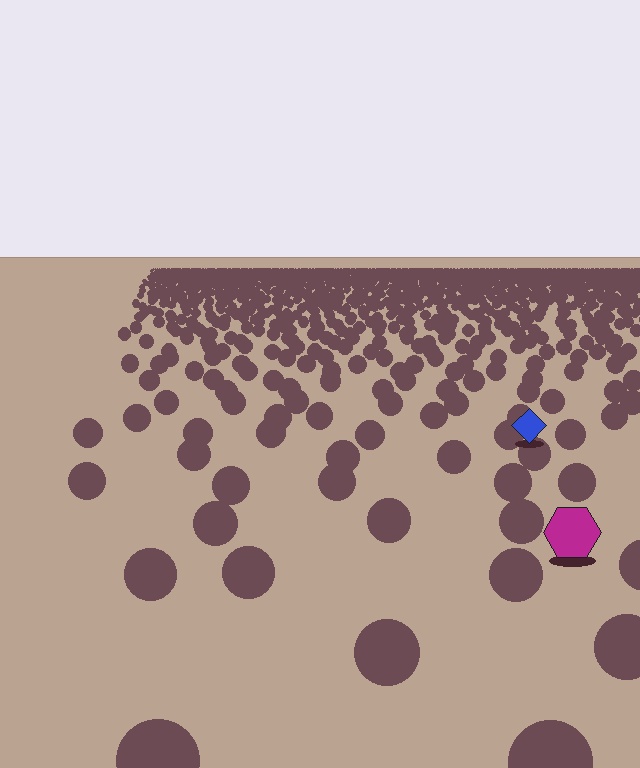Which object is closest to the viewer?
The magenta hexagon is closest. The texture marks near it are larger and more spread out.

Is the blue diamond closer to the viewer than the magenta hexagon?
No. The magenta hexagon is closer — you can tell from the texture gradient: the ground texture is coarser near it.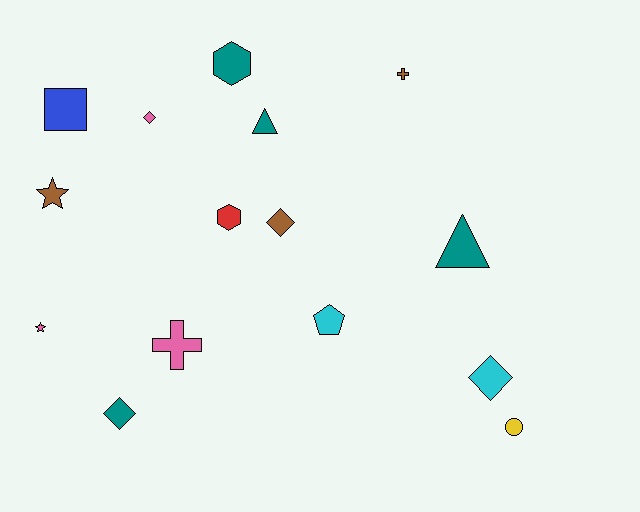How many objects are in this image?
There are 15 objects.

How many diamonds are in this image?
There are 4 diamonds.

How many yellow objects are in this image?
There is 1 yellow object.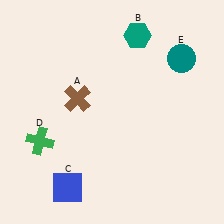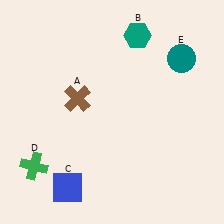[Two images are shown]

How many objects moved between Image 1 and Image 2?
1 object moved between the two images.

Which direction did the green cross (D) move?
The green cross (D) moved down.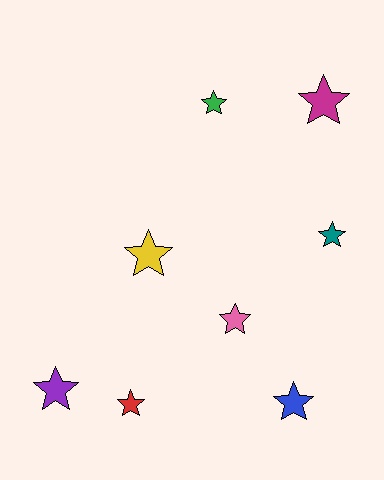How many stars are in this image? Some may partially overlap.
There are 8 stars.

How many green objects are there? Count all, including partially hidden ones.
There is 1 green object.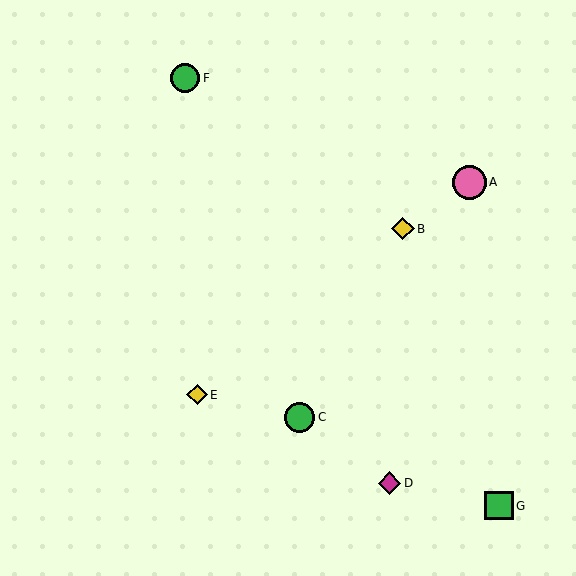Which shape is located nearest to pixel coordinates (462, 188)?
The pink circle (labeled A) at (469, 182) is nearest to that location.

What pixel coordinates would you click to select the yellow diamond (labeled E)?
Click at (197, 395) to select the yellow diamond E.